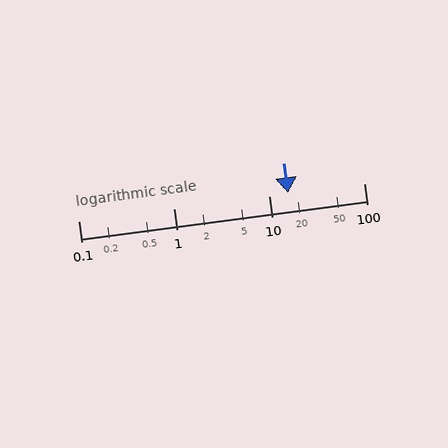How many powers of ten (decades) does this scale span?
The scale spans 3 decades, from 0.1 to 100.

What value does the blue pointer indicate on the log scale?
The pointer indicates approximately 16.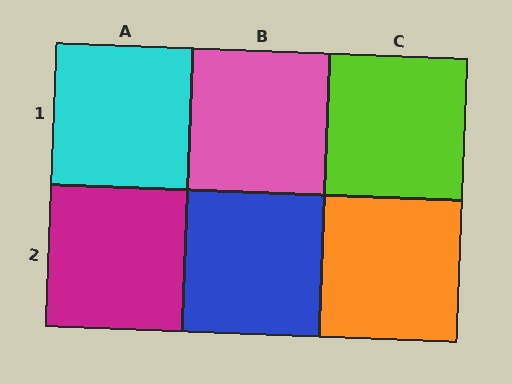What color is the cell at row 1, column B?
Pink.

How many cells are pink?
1 cell is pink.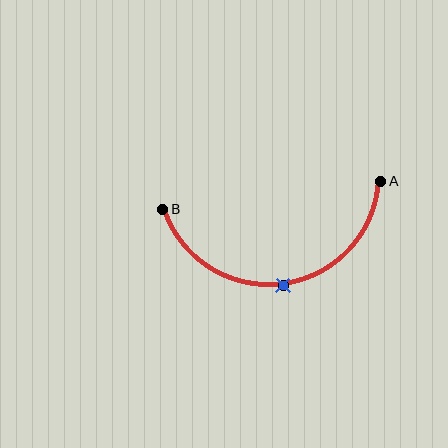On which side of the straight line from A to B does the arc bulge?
The arc bulges below the straight line connecting A and B.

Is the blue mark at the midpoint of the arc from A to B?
Yes. The blue mark lies on the arc at equal arc-length from both A and B — it is the arc midpoint.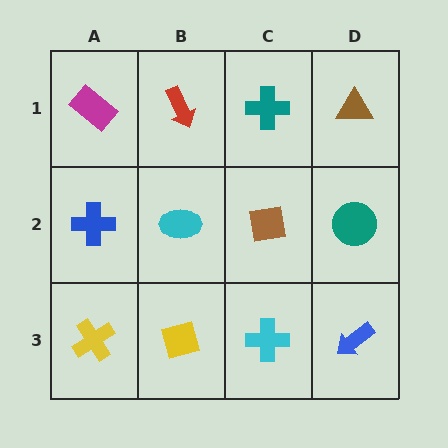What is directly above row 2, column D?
A brown triangle.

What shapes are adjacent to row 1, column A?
A blue cross (row 2, column A), a red arrow (row 1, column B).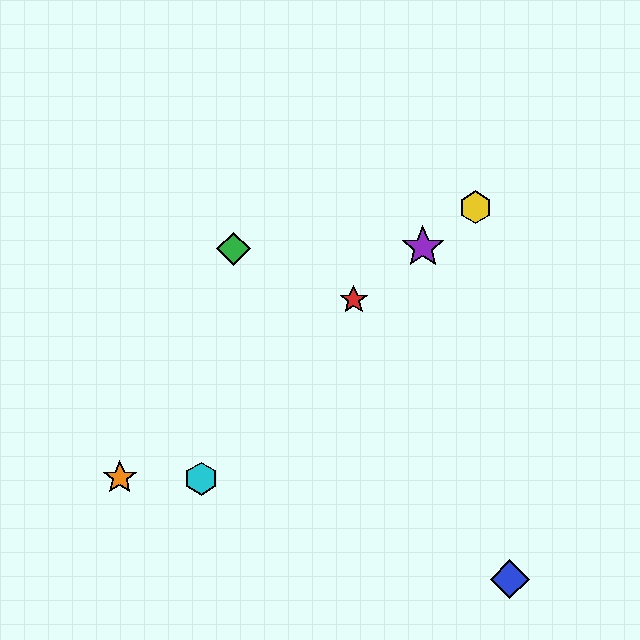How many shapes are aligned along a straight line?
4 shapes (the red star, the yellow hexagon, the purple star, the orange star) are aligned along a straight line.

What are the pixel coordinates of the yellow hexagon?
The yellow hexagon is at (476, 207).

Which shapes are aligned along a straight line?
The red star, the yellow hexagon, the purple star, the orange star are aligned along a straight line.